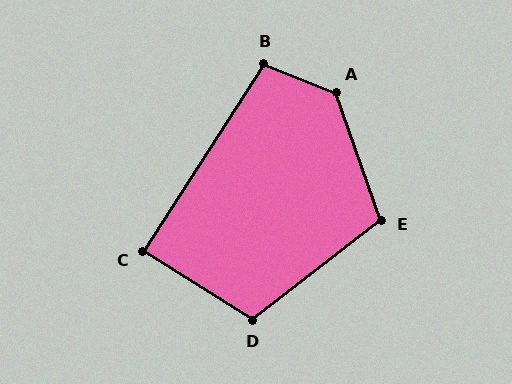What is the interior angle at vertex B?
Approximately 102 degrees (obtuse).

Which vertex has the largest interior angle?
A, at approximately 130 degrees.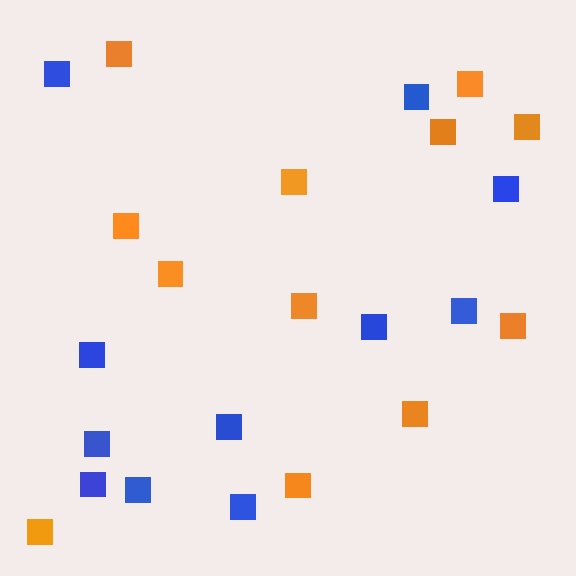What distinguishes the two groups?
There are 2 groups: one group of orange squares (12) and one group of blue squares (11).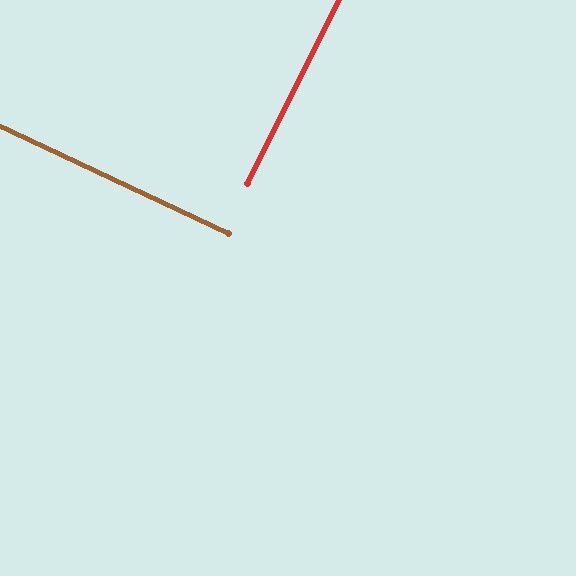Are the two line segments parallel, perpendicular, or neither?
Perpendicular — they meet at approximately 89°.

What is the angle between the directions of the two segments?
Approximately 89 degrees.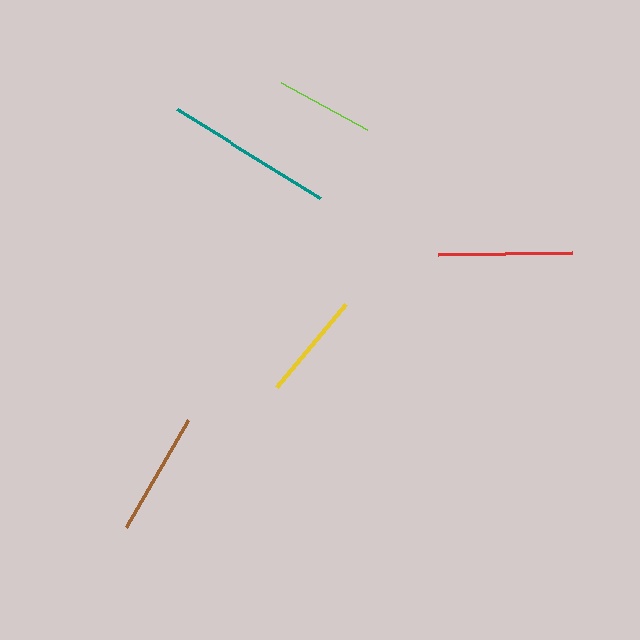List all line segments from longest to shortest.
From longest to shortest: teal, red, brown, yellow, lime.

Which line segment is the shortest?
The lime line is the shortest at approximately 98 pixels.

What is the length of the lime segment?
The lime segment is approximately 98 pixels long.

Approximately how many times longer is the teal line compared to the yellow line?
The teal line is approximately 1.6 times the length of the yellow line.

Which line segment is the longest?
The teal line is the longest at approximately 168 pixels.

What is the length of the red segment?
The red segment is approximately 135 pixels long.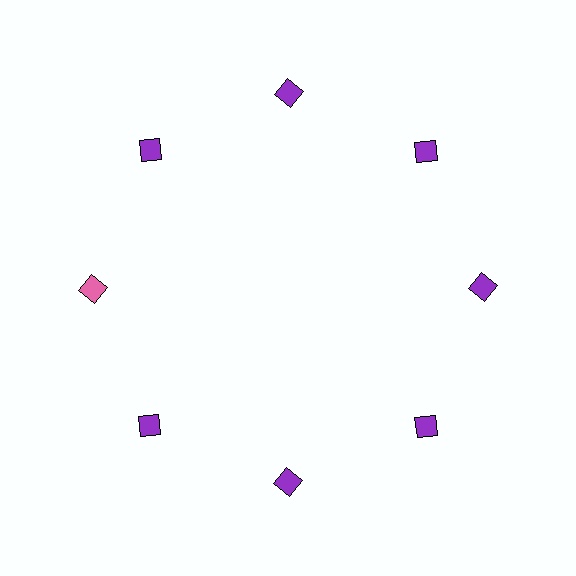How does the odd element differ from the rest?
It has a different color: pink instead of purple.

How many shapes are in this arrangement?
There are 8 shapes arranged in a ring pattern.